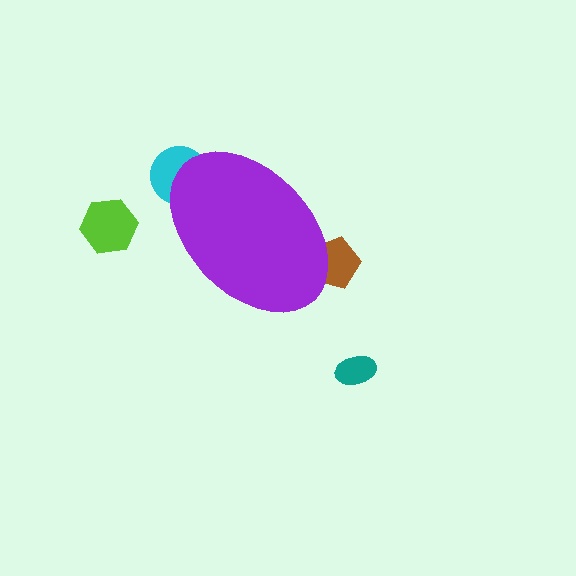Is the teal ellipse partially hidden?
No, the teal ellipse is fully visible.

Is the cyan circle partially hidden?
Yes, the cyan circle is partially hidden behind the purple ellipse.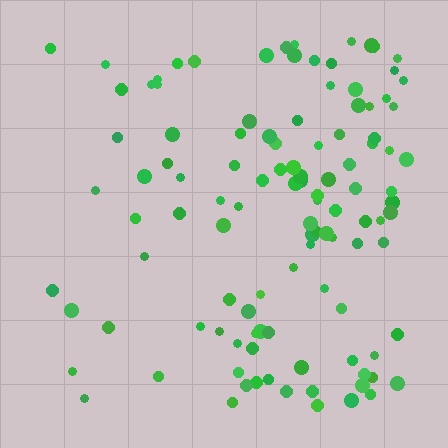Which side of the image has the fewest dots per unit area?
The left.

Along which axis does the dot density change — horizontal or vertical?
Horizontal.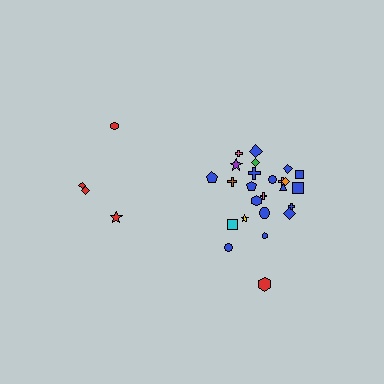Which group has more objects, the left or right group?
The right group.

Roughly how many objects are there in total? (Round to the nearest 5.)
Roughly 30 objects in total.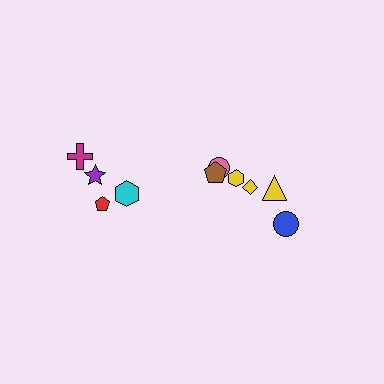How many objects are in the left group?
There are 4 objects.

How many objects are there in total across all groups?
There are 10 objects.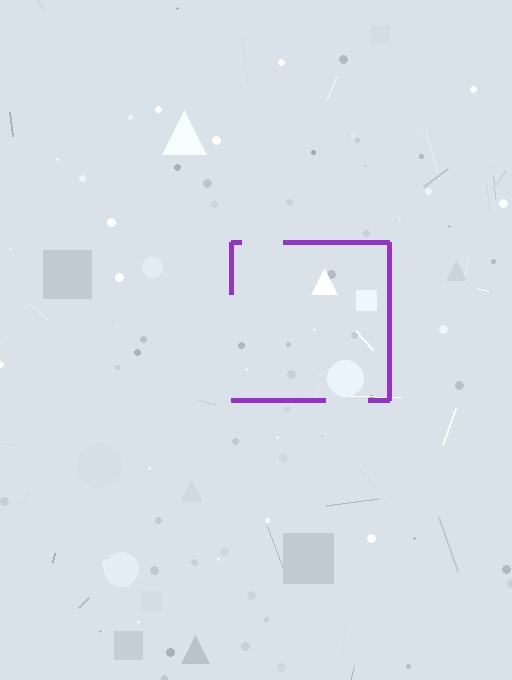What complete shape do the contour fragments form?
The contour fragments form a square.